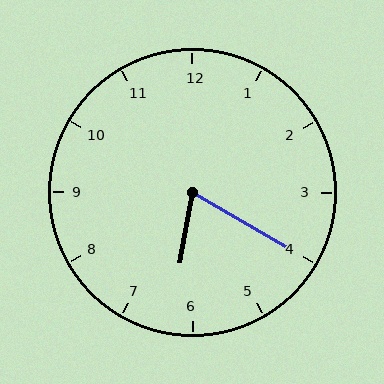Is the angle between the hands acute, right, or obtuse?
It is acute.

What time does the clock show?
6:20.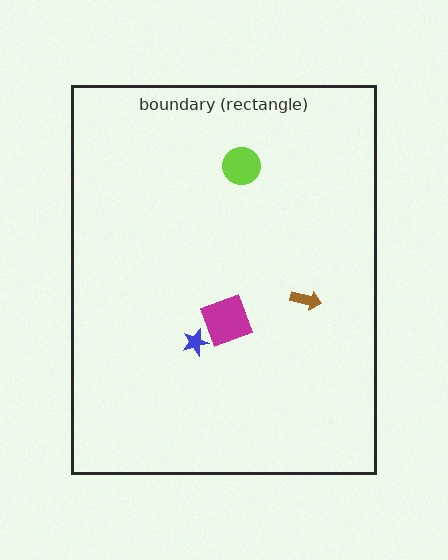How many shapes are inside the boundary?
4 inside, 0 outside.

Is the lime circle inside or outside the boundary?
Inside.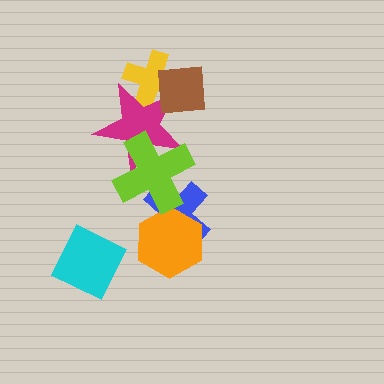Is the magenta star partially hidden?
Yes, it is partially covered by another shape.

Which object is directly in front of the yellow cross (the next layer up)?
The magenta star is directly in front of the yellow cross.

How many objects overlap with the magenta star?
3 objects overlap with the magenta star.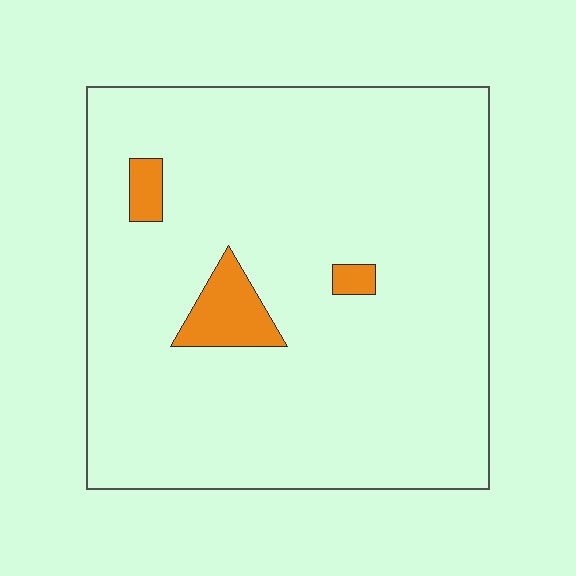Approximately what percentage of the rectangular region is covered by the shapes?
Approximately 5%.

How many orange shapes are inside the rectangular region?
3.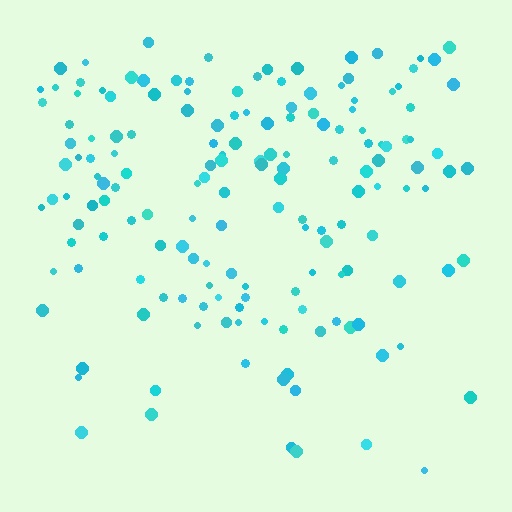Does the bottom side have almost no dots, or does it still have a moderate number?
Still a moderate number, just noticeably fewer than the top.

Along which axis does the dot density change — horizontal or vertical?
Vertical.